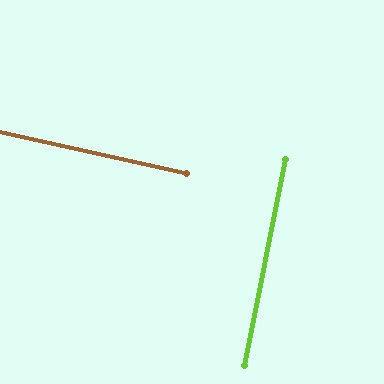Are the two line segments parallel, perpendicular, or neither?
Perpendicular — they meet at approximately 89°.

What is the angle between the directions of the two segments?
Approximately 89 degrees.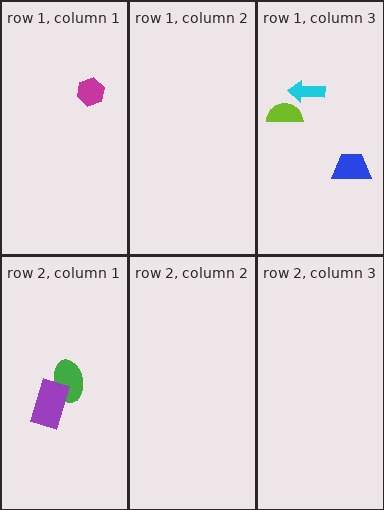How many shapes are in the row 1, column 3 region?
3.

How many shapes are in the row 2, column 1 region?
2.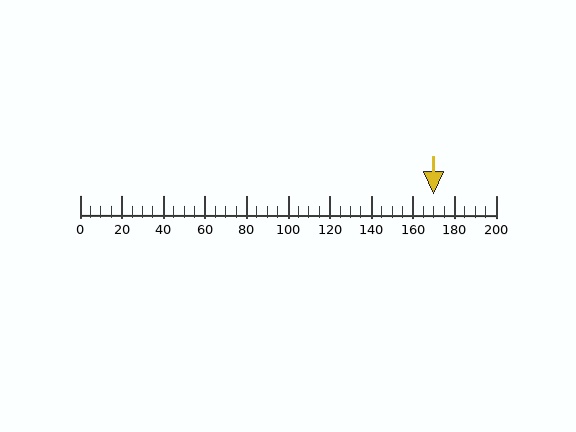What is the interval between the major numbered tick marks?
The major tick marks are spaced 20 units apart.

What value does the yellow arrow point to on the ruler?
The yellow arrow points to approximately 170.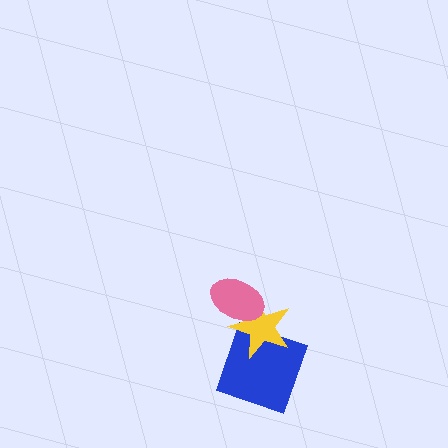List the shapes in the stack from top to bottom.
From top to bottom: the pink ellipse, the yellow star, the blue square.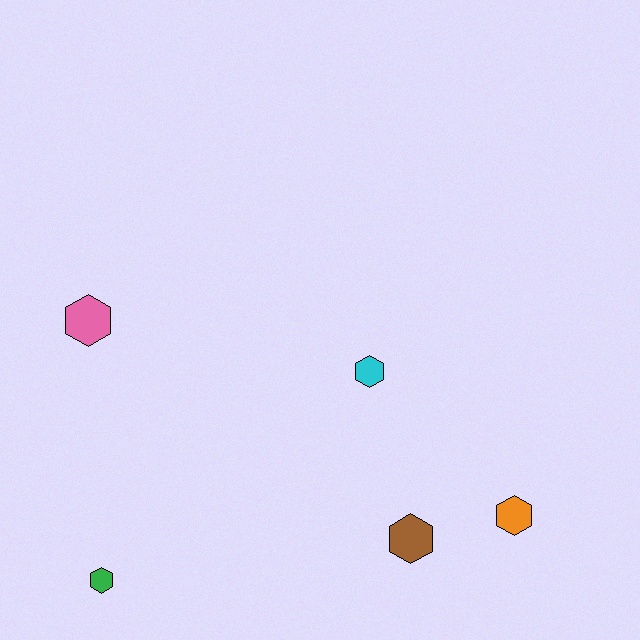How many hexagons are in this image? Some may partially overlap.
There are 5 hexagons.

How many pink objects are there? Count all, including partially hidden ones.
There is 1 pink object.